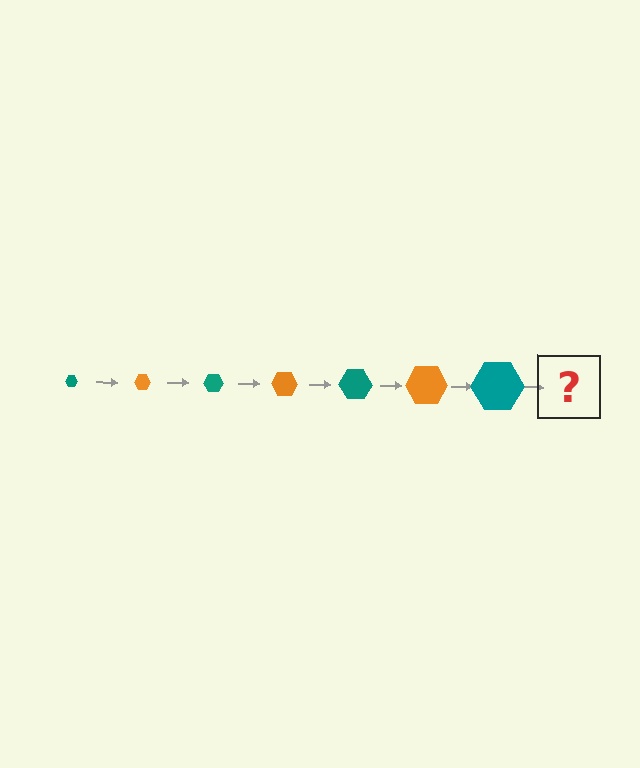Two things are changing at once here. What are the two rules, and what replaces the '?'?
The two rules are that the hexagon grows larger each step and the color cycles through teal and orange. The '?' should be an orange hexagon, larger than the previous one.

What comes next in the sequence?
The next element should be an orange hexagon, larger than the previous one.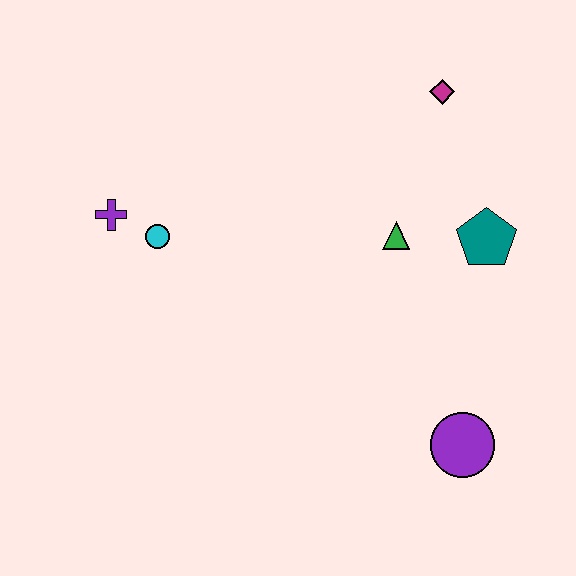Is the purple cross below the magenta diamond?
Yes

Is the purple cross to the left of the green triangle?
Yes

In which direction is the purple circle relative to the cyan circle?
The purple circle is to the right of the cyan circle.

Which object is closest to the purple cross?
The cyan circle is closest to the purple cross.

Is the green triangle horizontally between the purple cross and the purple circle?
Yes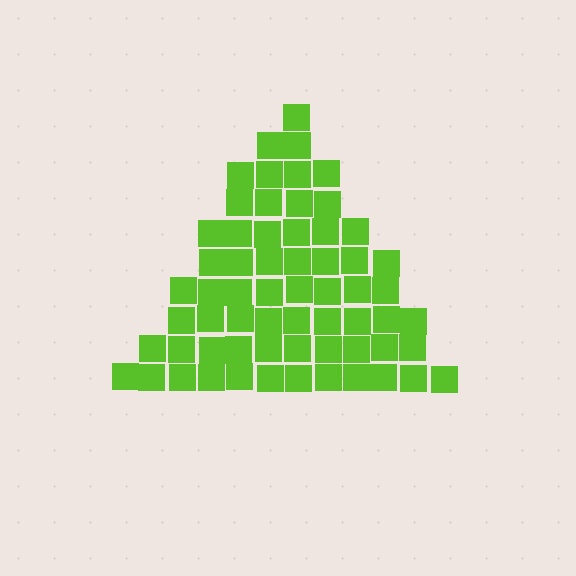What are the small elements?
The small elements are squares.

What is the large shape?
The large shape is a triangle.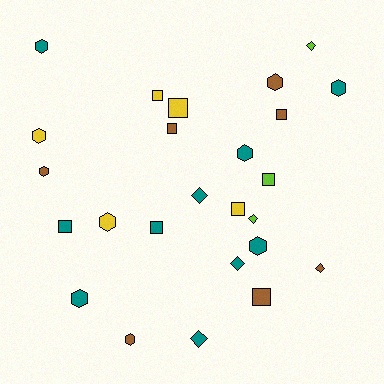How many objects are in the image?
There are 25 objects.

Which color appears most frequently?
Teal, with 10 objects.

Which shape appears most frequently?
Hexagon, with 10 objects.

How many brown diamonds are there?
There is 1 brown diamond.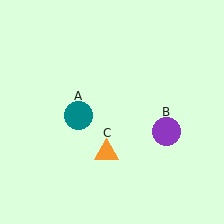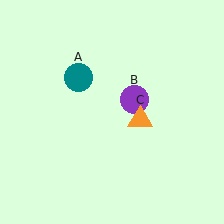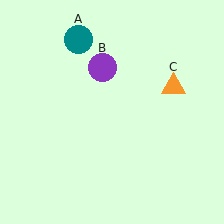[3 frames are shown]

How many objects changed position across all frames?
3 objects changed position: teal circle (object A), purple circle (object B), orange triangle (object C).